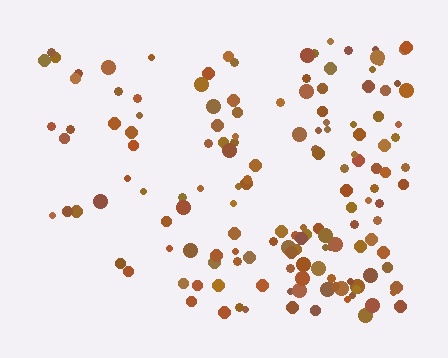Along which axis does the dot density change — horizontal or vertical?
Horizontal.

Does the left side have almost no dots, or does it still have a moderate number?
Still a moderate number, just noticeably fewer than the right.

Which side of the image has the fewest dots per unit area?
The left.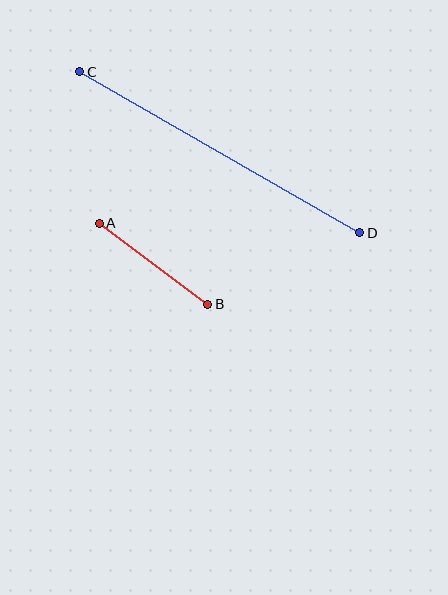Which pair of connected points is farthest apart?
Points C and D are farthest apart.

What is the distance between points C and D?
The distance is approximately 323 pixels.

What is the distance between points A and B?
The distance is approximately 135 pixels.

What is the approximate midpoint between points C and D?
The midpoint is at approximately (220, 152) pixels.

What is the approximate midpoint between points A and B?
The midpoint is at approximately (153, 264) pixels.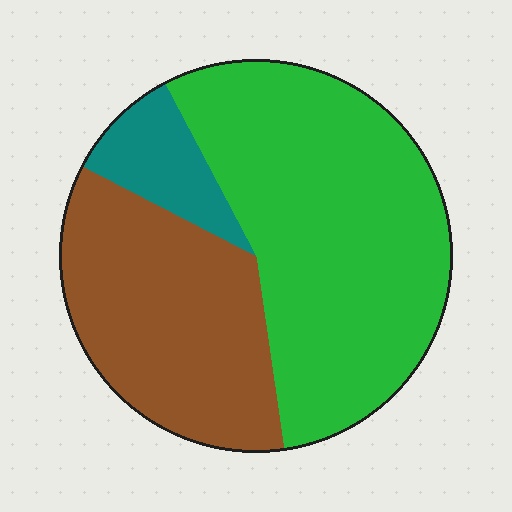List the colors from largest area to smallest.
From largest to smallest: green, brown, teal.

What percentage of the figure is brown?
Brown covers 35% of the figure.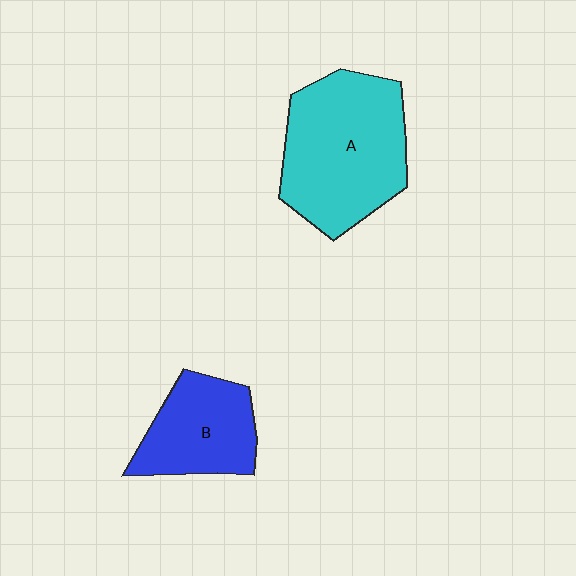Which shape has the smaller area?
Shape B (blue).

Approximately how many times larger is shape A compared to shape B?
Approximately 1.7 times.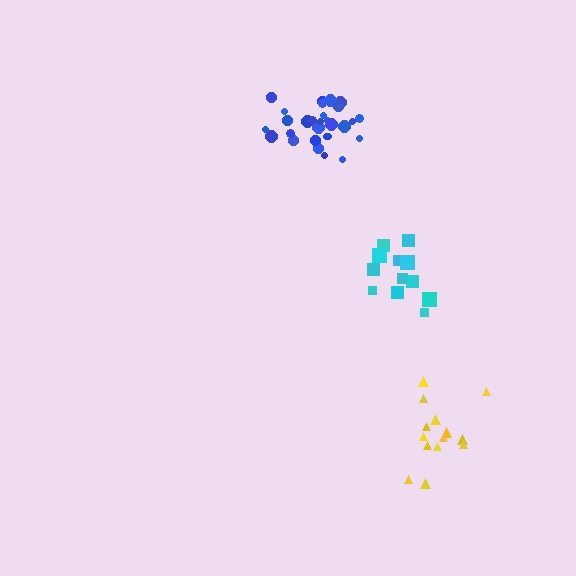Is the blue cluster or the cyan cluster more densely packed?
Blue.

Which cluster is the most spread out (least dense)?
Cyan.